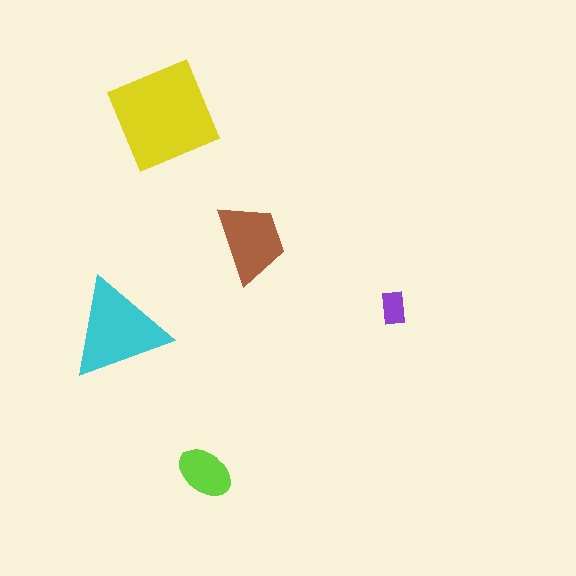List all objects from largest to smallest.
The yellow diamond, the cyan triangle, the brown trapezoid, the lime ellipse, the purple rectangle.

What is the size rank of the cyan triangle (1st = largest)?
2nd.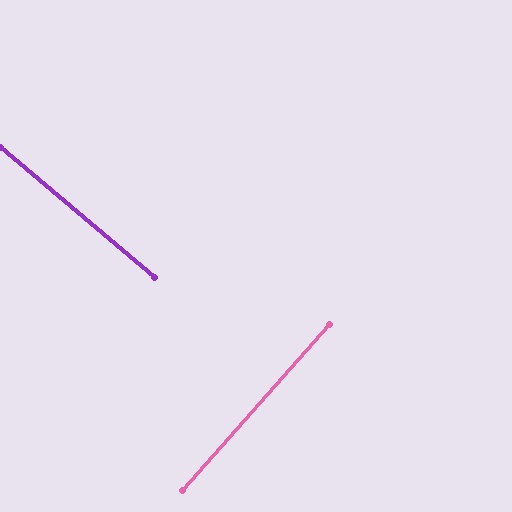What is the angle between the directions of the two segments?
Approximately 89 degrees.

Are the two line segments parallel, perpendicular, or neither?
Perpendicular — they meet at approximately 89°.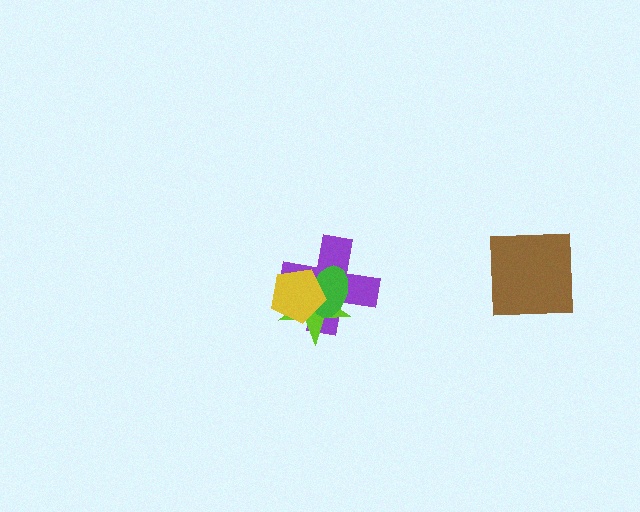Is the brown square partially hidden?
No, no other shape covers it.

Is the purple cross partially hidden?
Yes, it is partially covered by another shape.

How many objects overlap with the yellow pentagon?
3 objects overlap with the yellow pentagon.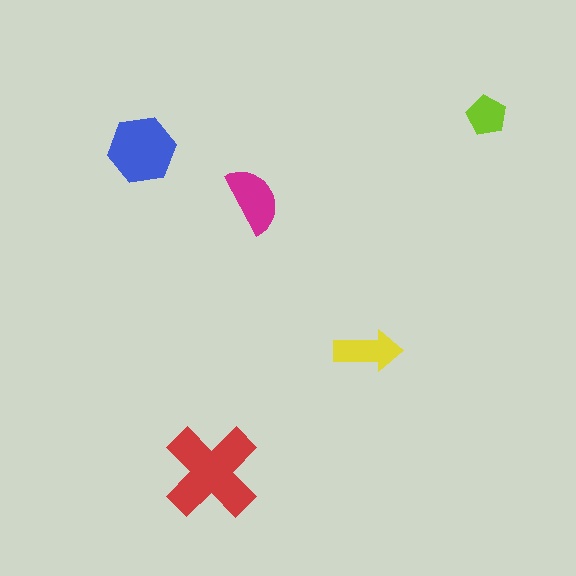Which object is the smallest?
The lime pentagon.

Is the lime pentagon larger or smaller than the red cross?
Smaller.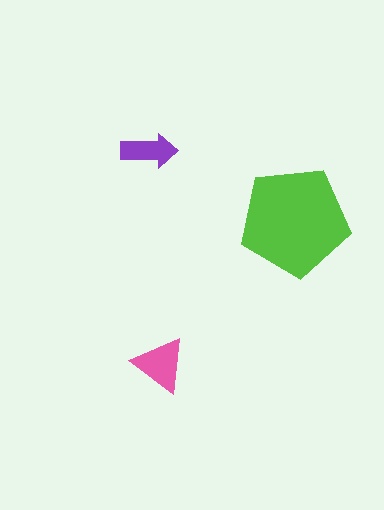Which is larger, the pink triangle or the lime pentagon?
The lime pentagon.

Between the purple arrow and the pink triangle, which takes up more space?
The pink triangle.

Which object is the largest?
The lime pentagon.